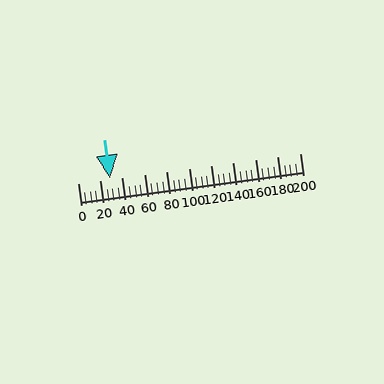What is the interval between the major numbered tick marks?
The major tick marks are spaced 20 units apart.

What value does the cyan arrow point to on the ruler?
The cyan arrow points to approximately 29.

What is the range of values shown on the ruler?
The ruler shows values from 0 to 200.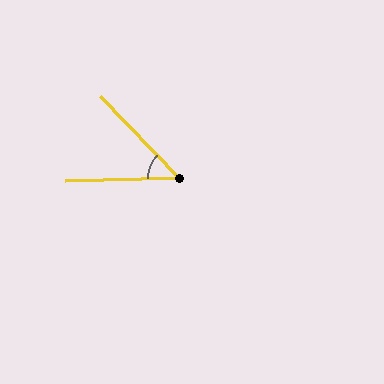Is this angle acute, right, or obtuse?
It is acute.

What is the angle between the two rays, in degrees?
Approximately 47 degrees.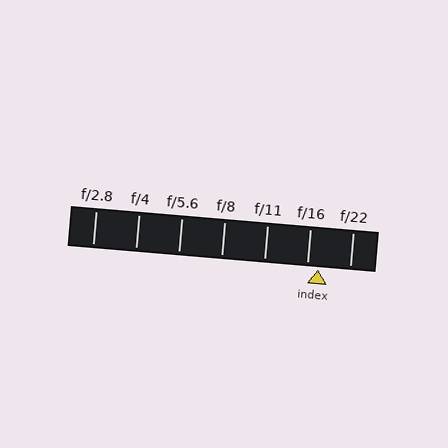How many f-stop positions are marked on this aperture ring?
There are 7 f-stop positions marked.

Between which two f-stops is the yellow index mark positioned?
The index mark is between f/16 and f/22.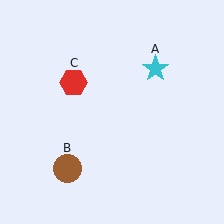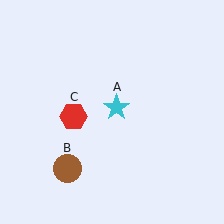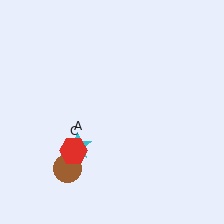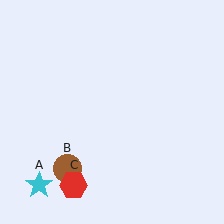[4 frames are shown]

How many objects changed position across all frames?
2 objects changed position: cyan star (object A), red hexagon (object C).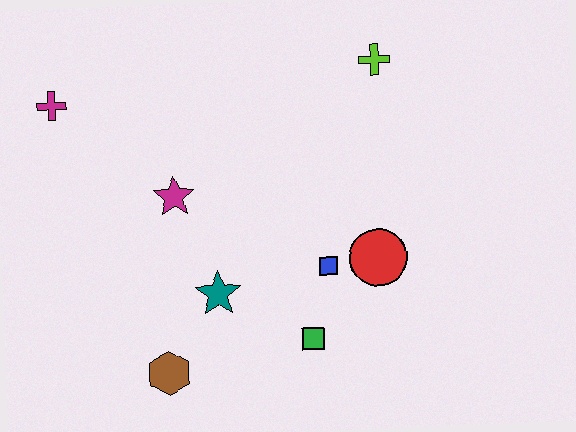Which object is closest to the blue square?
The red circle is closest to the blue square.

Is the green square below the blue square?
Yes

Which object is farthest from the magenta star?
The lime cross is farthest from the magenta star.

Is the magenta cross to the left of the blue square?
Yes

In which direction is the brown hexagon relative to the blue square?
The brown hexagon is to the left of the blue square.